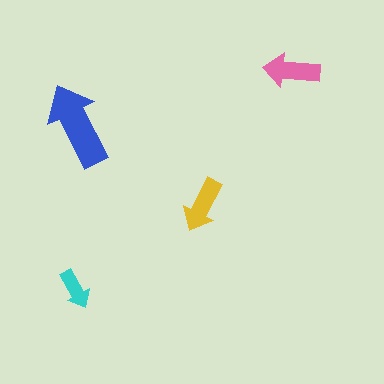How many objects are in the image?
There are 4 objects in the image.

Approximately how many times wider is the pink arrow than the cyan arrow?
About 1.5 times wider.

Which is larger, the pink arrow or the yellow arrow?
The pink one.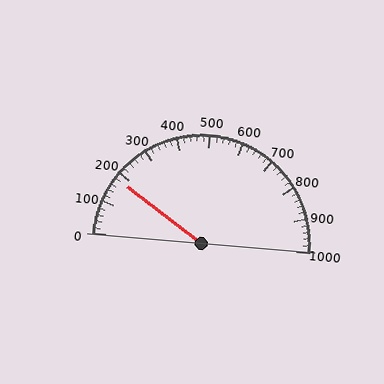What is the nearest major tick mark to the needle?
The nearest major tick mark is 200.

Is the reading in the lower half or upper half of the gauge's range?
The reading is in the lower half of the range (0 to 1000).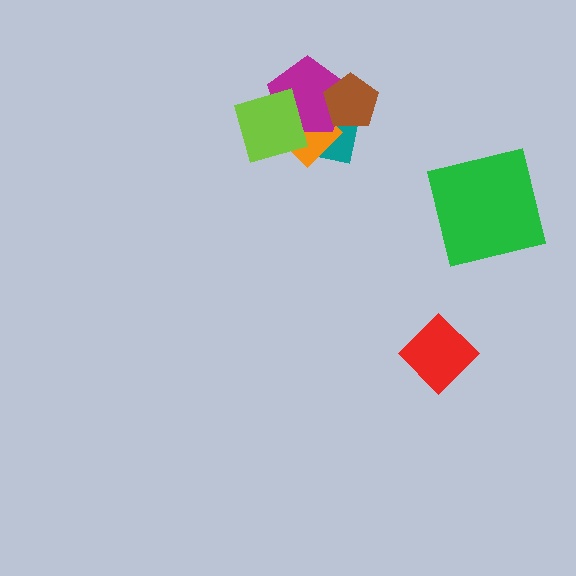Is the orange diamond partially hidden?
Yes, it is partially covered by another shape.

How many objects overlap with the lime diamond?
3 objects overlap with the lime diamond.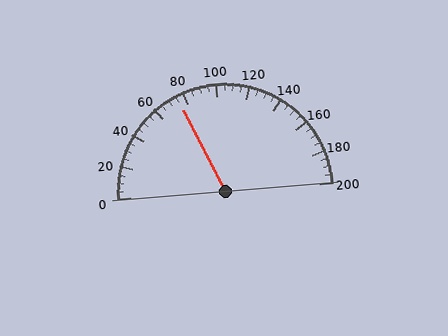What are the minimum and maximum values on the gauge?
The gauge ranges from 0 to 200.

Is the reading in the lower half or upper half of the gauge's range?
The reading is in the lower half of the range (0 to 200).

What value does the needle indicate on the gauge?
The needle indicates approximately 75.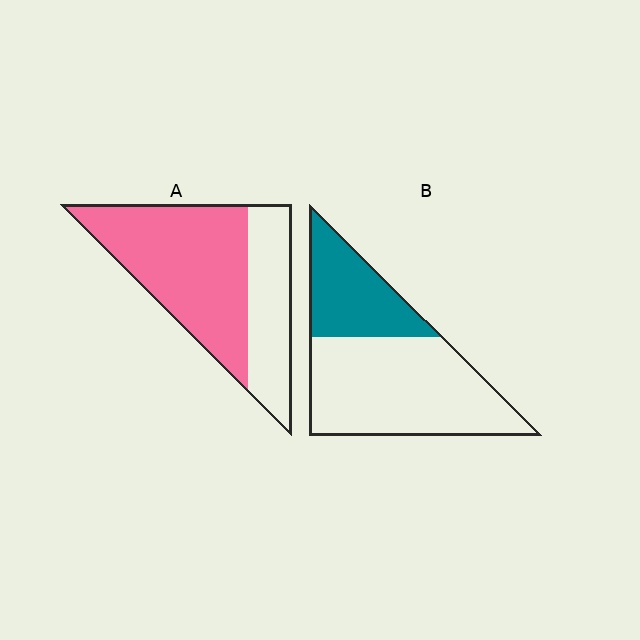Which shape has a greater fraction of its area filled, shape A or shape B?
Shape A.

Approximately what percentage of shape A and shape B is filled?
A is approximately 65% and B is approximately 35%.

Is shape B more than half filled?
No.